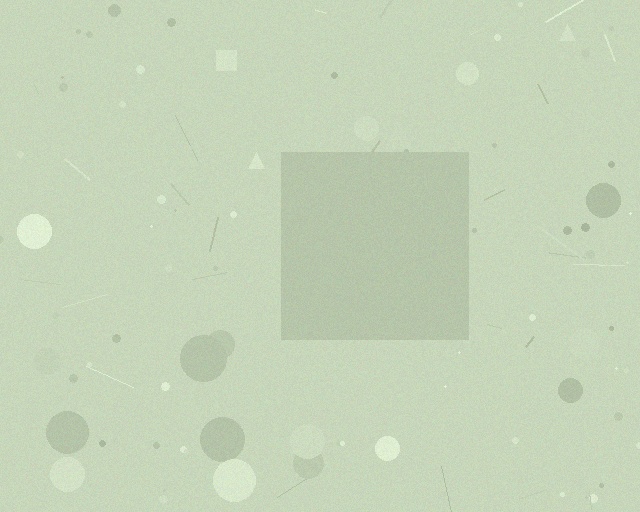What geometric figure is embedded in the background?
A square is embedded in the background.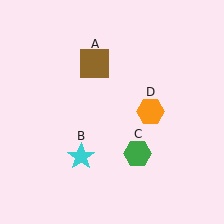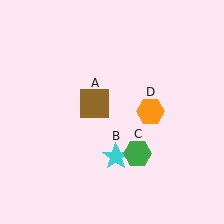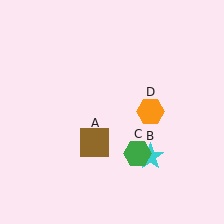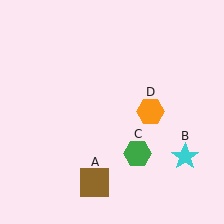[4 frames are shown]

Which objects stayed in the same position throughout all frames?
Green hexagon (object C) and orange hexagon (object D) remained stationary.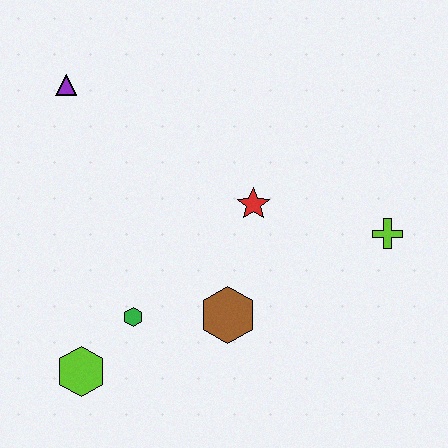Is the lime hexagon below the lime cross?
Yes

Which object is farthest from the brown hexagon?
The purple triangle is farthest from the brown hexagon.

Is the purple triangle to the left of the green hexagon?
Yes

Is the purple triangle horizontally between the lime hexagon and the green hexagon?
No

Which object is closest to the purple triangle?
The red star is closest to the purple triangle.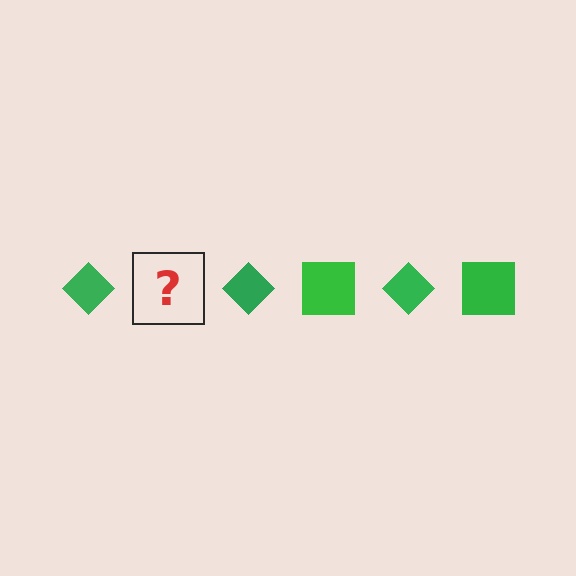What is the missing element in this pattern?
The missing element is a green square.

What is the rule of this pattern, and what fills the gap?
The rule is that the pattern cycles through diamond, square shapes in green. The gap should be filled with a green square.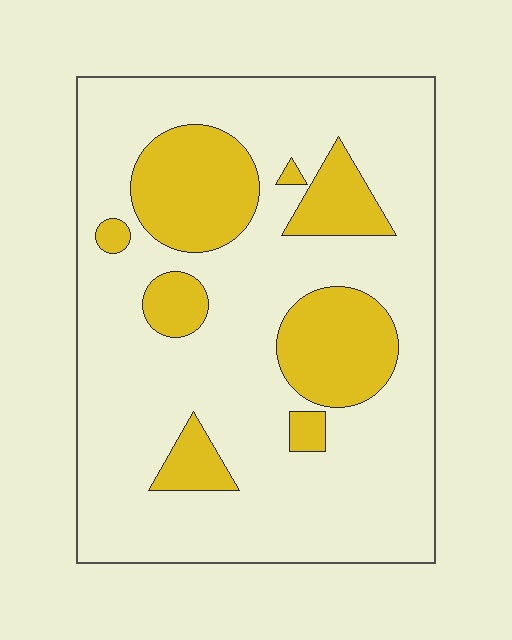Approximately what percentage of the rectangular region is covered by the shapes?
Approximately 25%.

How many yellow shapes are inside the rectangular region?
8.